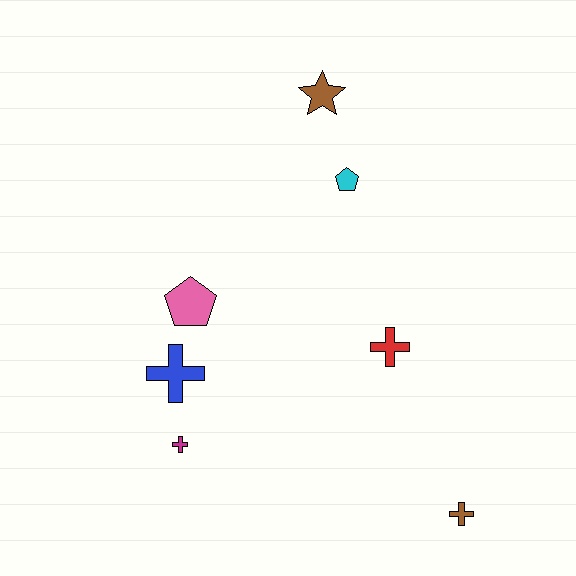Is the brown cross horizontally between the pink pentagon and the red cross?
No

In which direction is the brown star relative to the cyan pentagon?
The brown star is above the cyan pentagon.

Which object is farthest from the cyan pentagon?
The brown cross is farthest from the cyan pentagon.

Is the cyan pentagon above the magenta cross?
Yes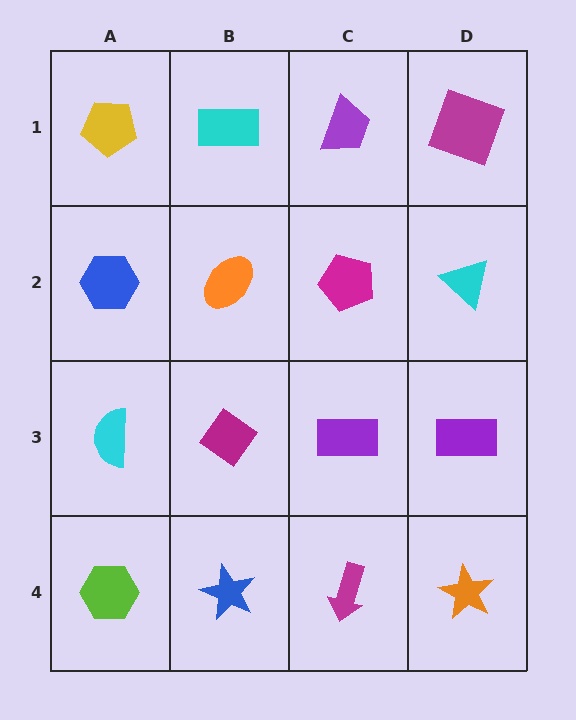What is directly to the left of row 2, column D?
A magenta pentagon.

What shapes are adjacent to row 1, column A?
A blue hexagon (row 2, column A), a cyan rectangle (row 1, column B).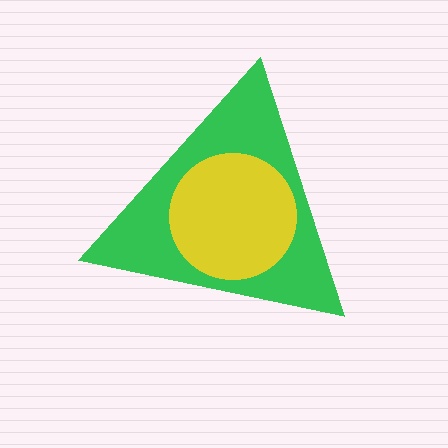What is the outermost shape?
The green triangle.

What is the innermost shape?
The yellow circle.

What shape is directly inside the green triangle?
The yellow circle.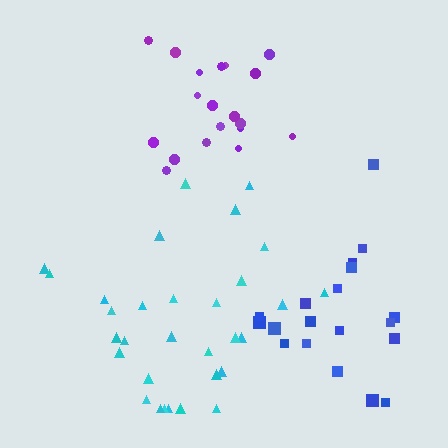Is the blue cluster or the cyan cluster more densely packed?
Cyan.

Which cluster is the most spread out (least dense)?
Blue.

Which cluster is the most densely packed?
Cyan.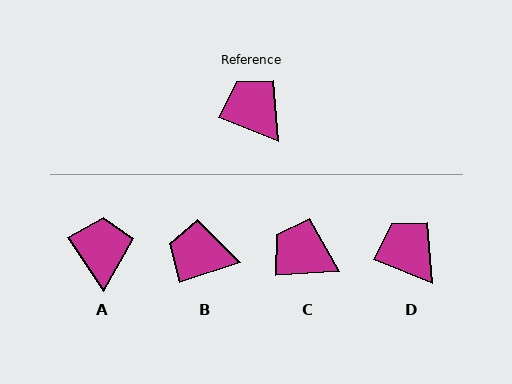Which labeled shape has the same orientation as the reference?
D.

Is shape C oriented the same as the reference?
No, it is off by about 25 degrees.